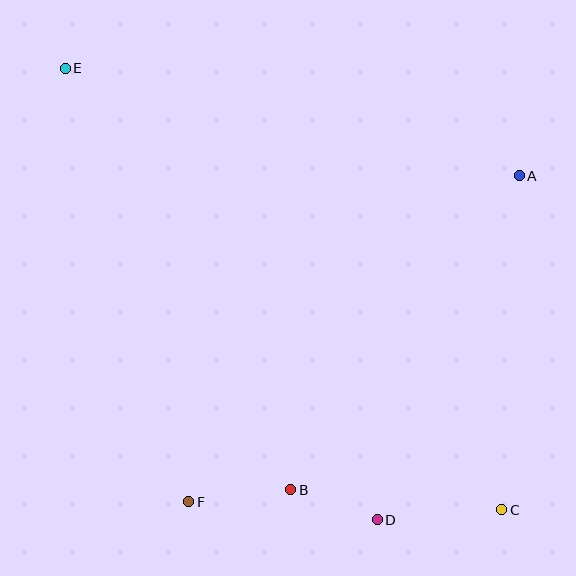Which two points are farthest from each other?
Points C and E are farthest from each other.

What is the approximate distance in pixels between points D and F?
The distance between D and F is approximately 189 pixels.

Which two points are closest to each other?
Points B and D are closest to each other.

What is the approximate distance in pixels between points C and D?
The distance between C and D is approximately 125 pixels.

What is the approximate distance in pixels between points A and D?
The distance between A and D is approximately 372 pixels.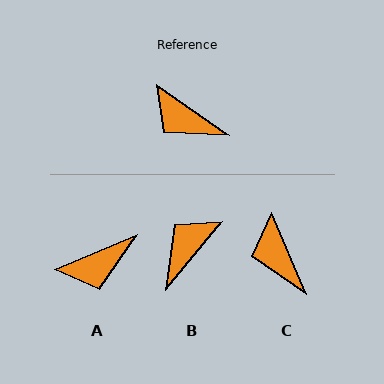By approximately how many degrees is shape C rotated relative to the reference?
Approximately 32 degrees clockwise.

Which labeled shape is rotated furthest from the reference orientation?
B, about 95 degrees away.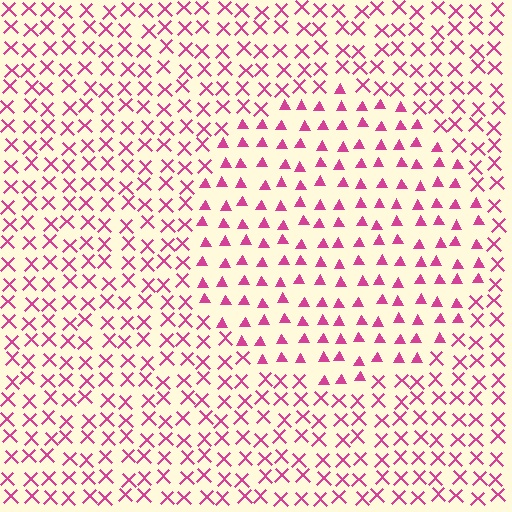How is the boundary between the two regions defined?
The boundary is defined by a change in element shape: triangles inside vs. X marks outside. All elements share the same color and spacing.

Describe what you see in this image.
The image is filled with small magenta elements arranged in a uniform grid. A circle-shaped region contains triangles, while the surrounding area contains X marks. The boundary is defined purely by the change in element shape.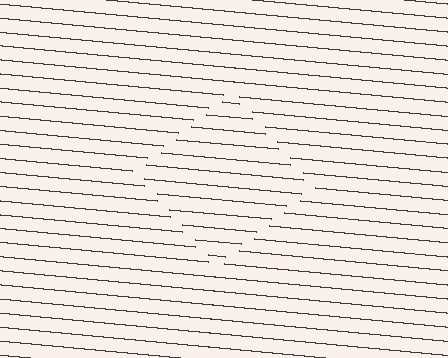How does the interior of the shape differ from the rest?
The interior of the shape contains the same grating, shifted by half a period — the contour is defined by the phase discontinuity where line-ends from the inner and outer gratings abut.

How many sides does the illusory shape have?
4 sides — the line-ends trace a square.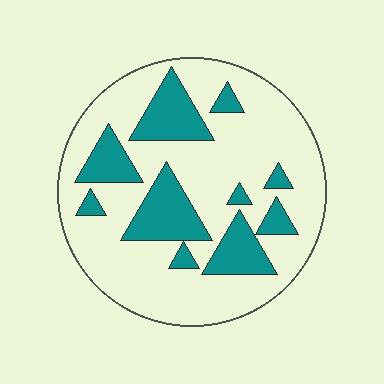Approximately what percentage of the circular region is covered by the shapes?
Approximately 25%.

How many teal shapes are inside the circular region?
10.